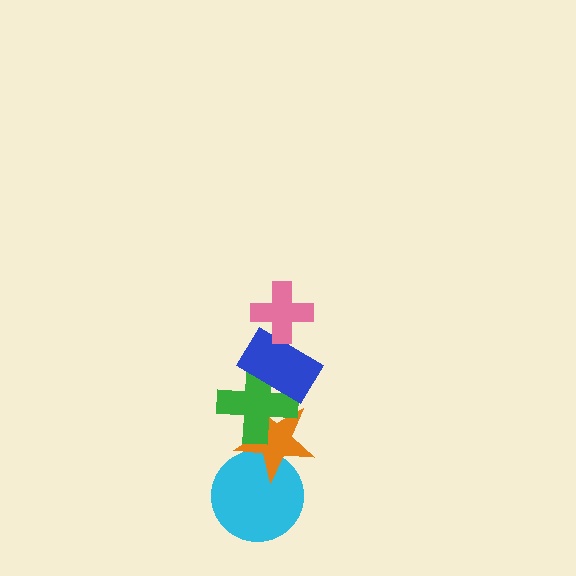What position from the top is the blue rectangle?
The blue rectangle is 2nd from the top.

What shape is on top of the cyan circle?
The orange star is on top of the cyan circle.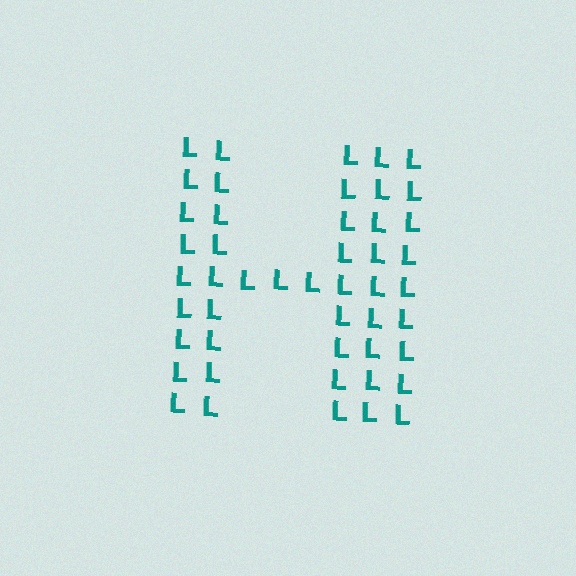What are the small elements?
The small elements are letter L's.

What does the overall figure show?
The overall figure shows the letter H.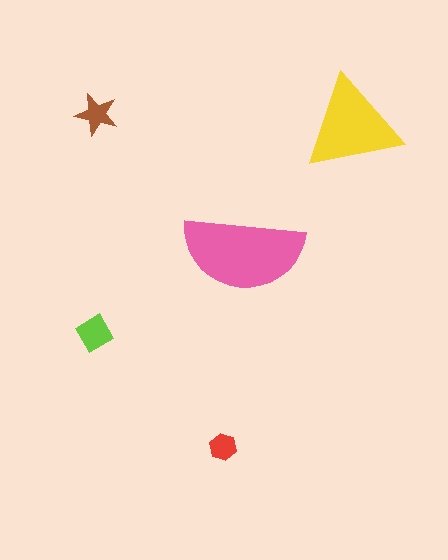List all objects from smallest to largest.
The red hexagon, the brown star, the lime diamond, the yellow triangle, the pink semicircle.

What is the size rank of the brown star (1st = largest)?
4th.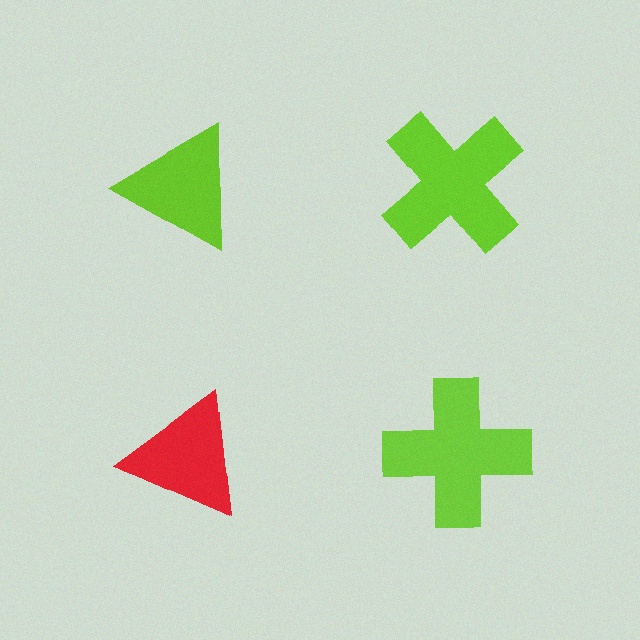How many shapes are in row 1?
2 shapes.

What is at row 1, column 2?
A lime cross.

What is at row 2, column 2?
A lime cross.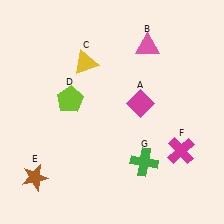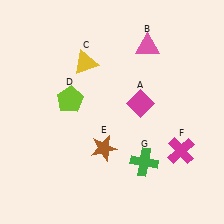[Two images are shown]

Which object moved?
The brown star (E) moved right.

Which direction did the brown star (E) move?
The brown star (E) moved right.